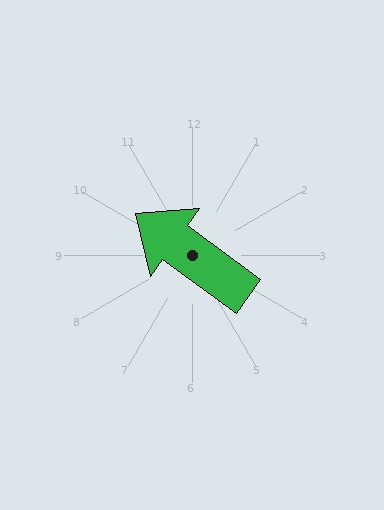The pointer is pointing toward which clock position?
Roughly 10 o'clock.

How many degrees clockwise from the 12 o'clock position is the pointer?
Approximately 306 degrees.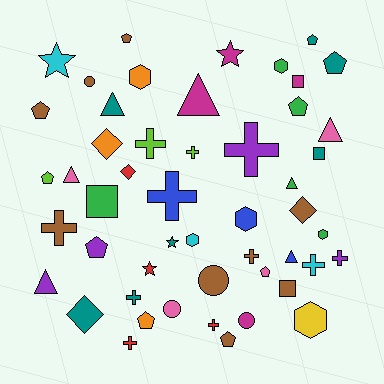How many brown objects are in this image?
There are 9 brown objects.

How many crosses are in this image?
There are 11 crosses.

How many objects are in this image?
There are 50 objects.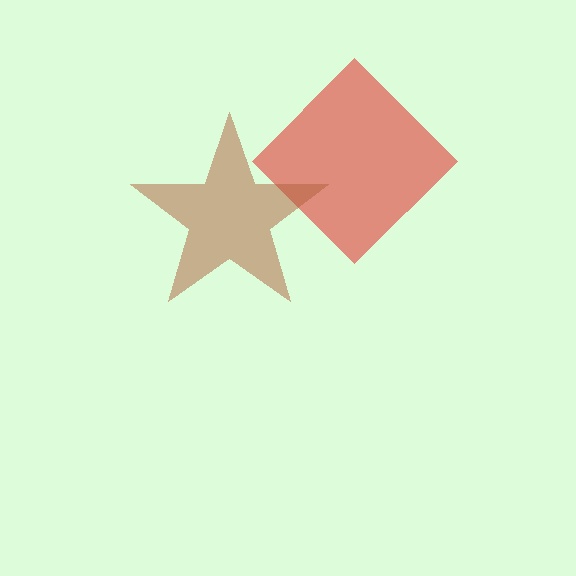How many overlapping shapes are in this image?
There are 2 overlapping shapes in the image.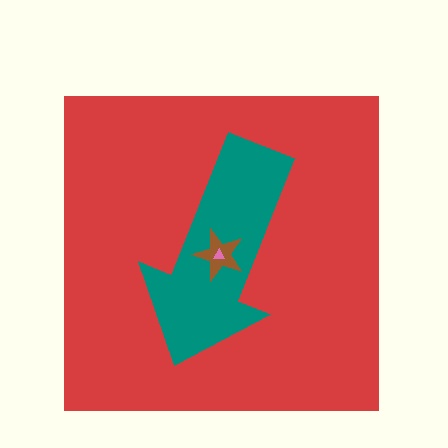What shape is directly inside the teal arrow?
The brown star.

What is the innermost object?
The pink triangle.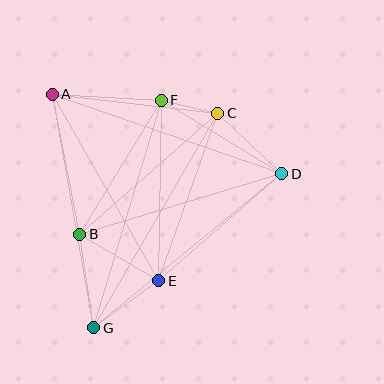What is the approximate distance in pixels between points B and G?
The distance between B and G is approximately 94 pixels.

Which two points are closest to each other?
Points C and F are closest to each other.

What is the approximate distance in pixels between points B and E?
The distance between B and E is approximately 91 pixels.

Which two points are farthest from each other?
Points C and G are farthest from each other.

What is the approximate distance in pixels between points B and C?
The distance between B and C is approximately 183 pixels.